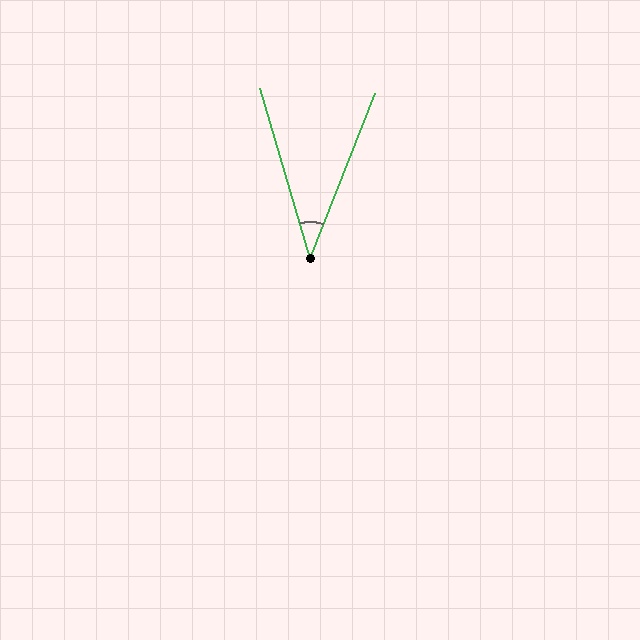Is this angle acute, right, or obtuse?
It is acute.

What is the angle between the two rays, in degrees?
Approximately 38 degrees.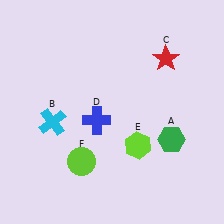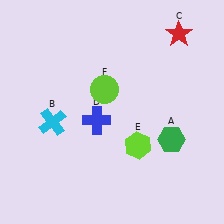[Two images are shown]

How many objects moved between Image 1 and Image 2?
2 objects moved between the two images.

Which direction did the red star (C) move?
The red star (C) moved up.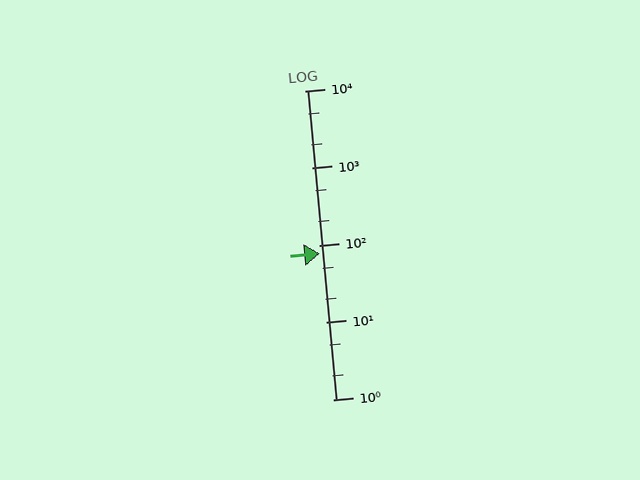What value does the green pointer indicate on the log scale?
The pointer indicates approximately 78.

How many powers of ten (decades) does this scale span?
The scale spans 4 decades, from 1 to 10000.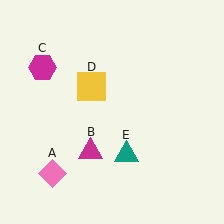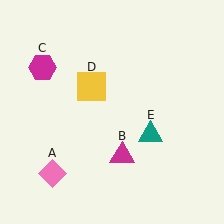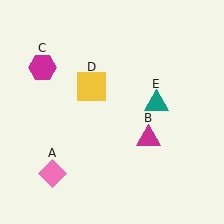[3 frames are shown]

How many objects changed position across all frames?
2 objects changed position: magenta triangle (object B), teal triangle (object E).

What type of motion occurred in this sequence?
The magenta triangle (object B), teal triangle (object E) rotated counterclockwise around the center of the scene.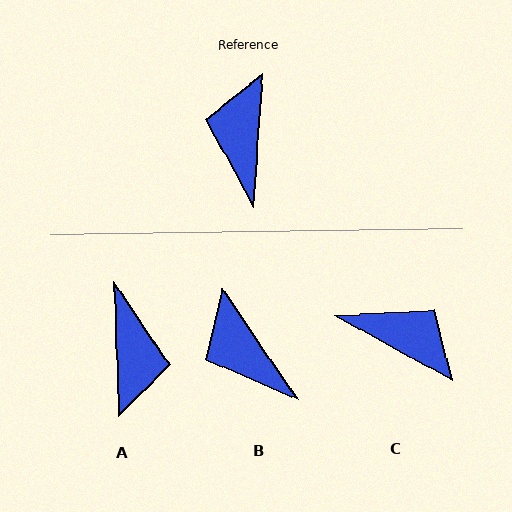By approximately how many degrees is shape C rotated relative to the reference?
Approximately 115 degrees clockwise.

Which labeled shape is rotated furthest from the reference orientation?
A, about 174 degrees away.